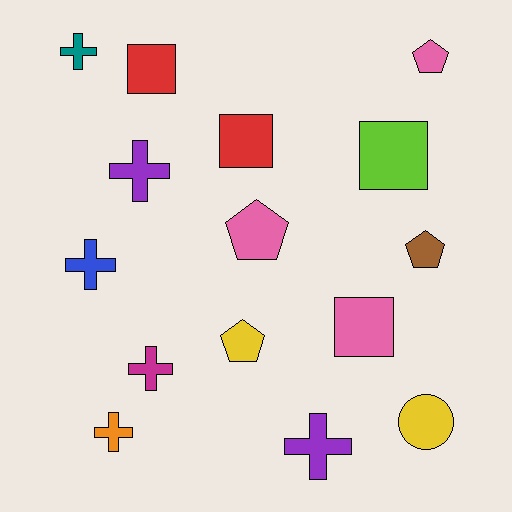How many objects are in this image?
There are 15 objects.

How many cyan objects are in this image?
There are no cyan objects.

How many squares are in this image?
There are 4 squares.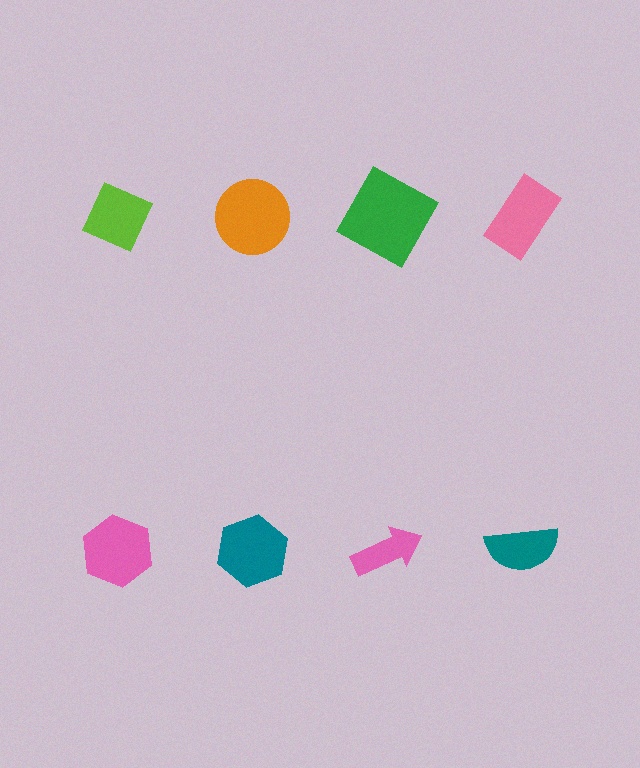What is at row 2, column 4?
A teal semicircle.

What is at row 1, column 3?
A green square.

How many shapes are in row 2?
4 shapes.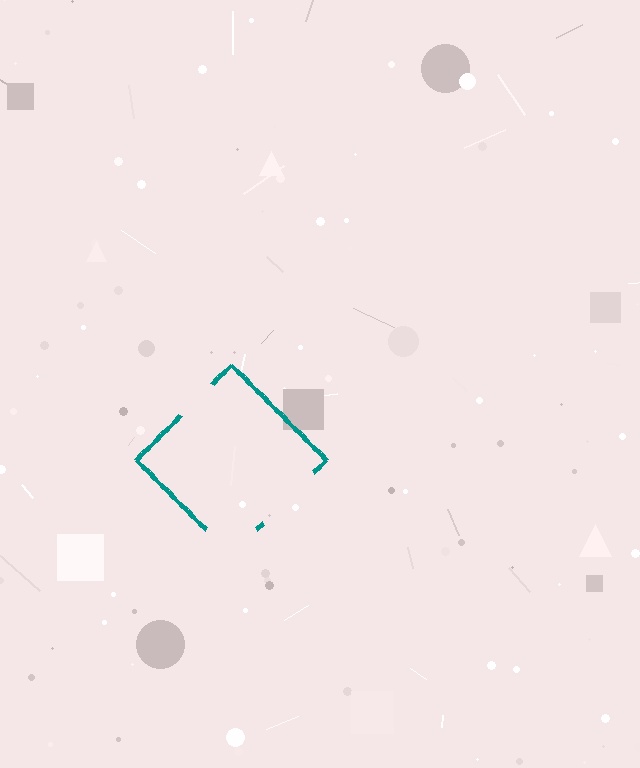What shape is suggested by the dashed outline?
The dashed outline suggests a diamond.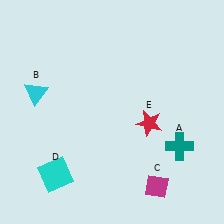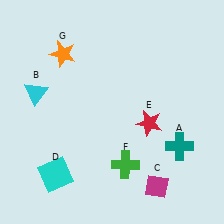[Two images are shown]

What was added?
A green cross (F), an orange star (G) were added in Image 2.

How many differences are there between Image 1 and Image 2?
There are 2 differences between the two images.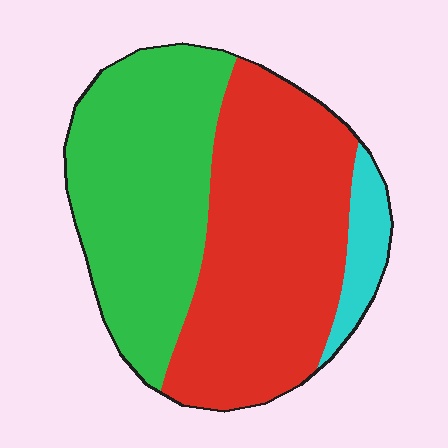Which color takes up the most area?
Red, at roughly 50%.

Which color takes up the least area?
Cyan, at roughly 10%.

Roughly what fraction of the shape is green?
Green covers around 40% of the shape.